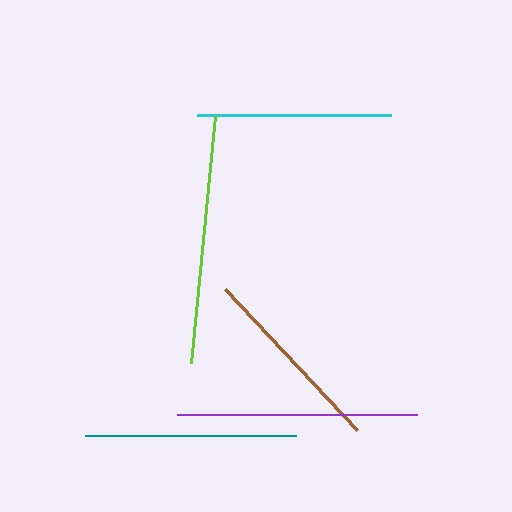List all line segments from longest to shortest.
From longest to shortest: lime, purple, teal, cyan, brown.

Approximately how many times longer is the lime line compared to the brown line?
The lime line is approximately 1.3 times the length of the brown line.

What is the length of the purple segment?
The purple segment is approximately 240 pixels long.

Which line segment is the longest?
The lime line is the longest at approximately 248 pixels.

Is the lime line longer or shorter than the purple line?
The lime line is longer than the purple line.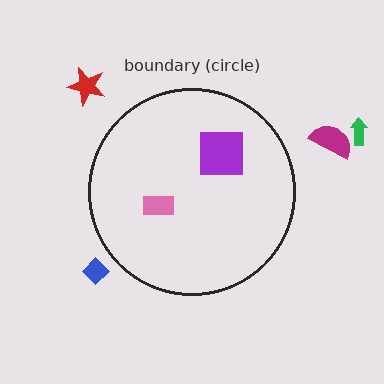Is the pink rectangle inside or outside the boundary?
Inside.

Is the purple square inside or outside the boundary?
Inside.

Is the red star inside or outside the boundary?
Outside.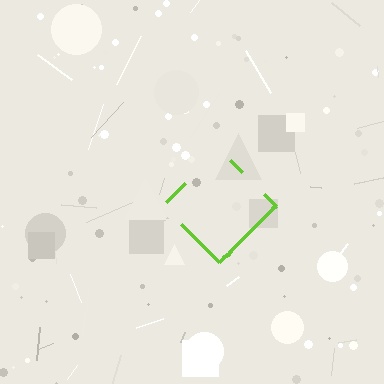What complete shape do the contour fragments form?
The contour fragments form a diamond.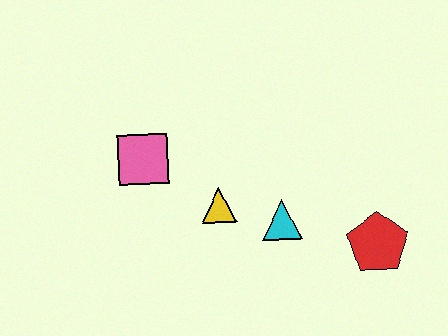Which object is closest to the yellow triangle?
The cyan triangle is closest to the yellow triangle.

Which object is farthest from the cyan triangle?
The pink square is farthest from the cyan triangle.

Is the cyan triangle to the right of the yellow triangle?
Yes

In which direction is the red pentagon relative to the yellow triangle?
The red pentagon is to the right of the yellow triangle.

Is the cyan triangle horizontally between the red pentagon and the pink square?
Yes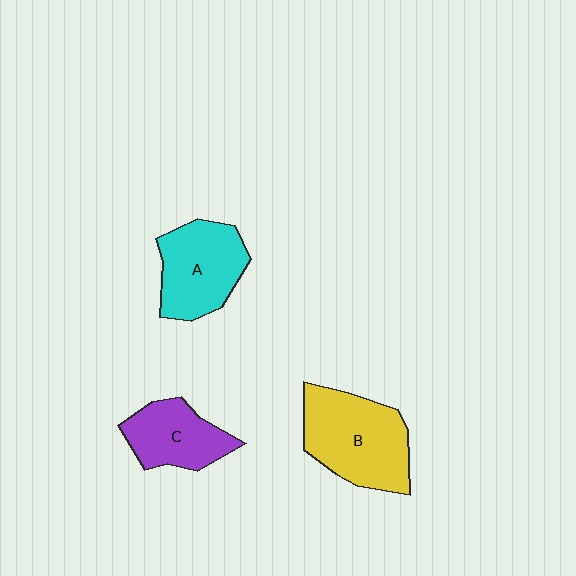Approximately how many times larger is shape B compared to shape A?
Approximately 1.2 times.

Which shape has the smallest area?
Shape C (purple).